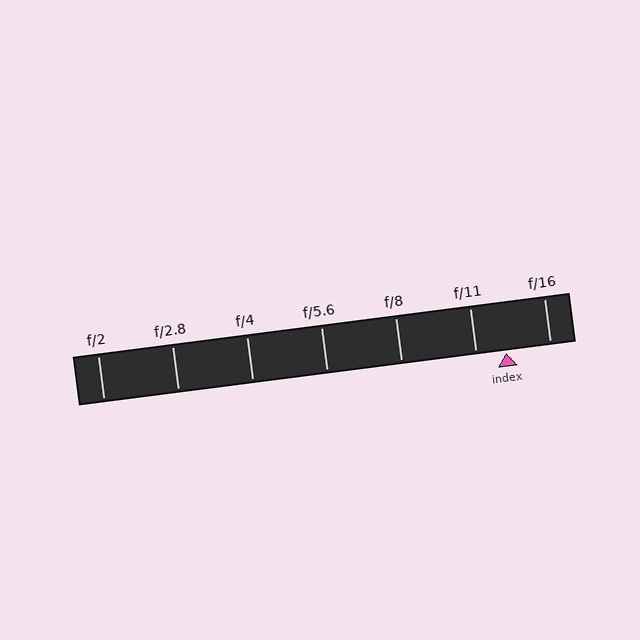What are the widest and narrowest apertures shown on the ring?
The widest aperture shown is f/2 and the narrowest is f/16.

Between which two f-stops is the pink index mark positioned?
The index mark is between f/11 and f/16.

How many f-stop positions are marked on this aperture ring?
There are 7 f-stop positions marked.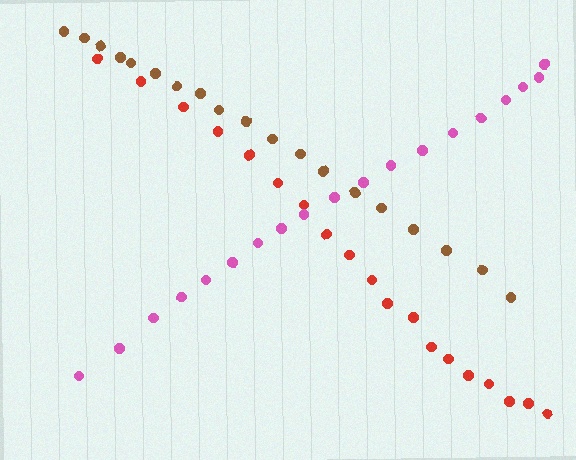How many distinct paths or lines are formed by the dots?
There are 3 distinct paths.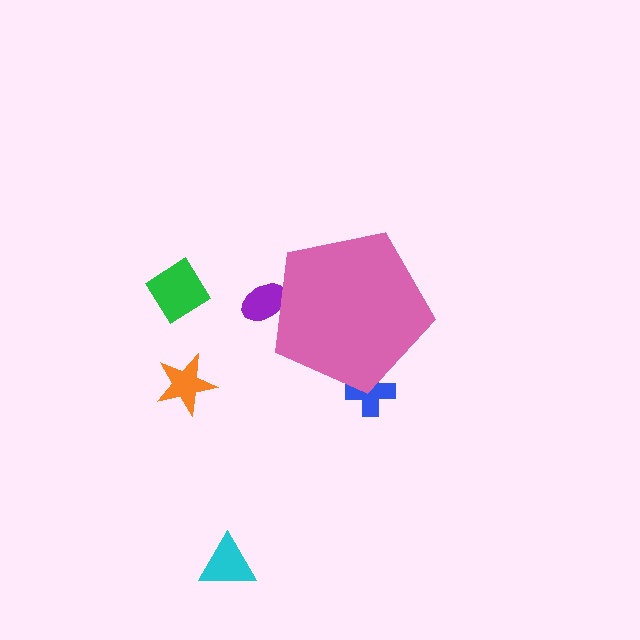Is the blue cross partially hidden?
Yes, the blue cross is partially hidden behind the pink pentagon.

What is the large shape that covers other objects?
A pink pentagon.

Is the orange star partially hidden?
No, the orange star is fully visible.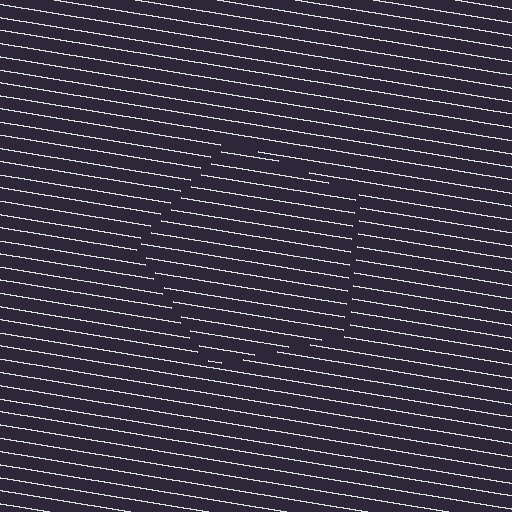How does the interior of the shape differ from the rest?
The interior of the shape contains the same grating, shifted by half a period — the contour is defined by the phase discontinuity where line-ends from the inner and outer gratings abut.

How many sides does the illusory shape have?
5 sides — the line-ends trace a pentagon.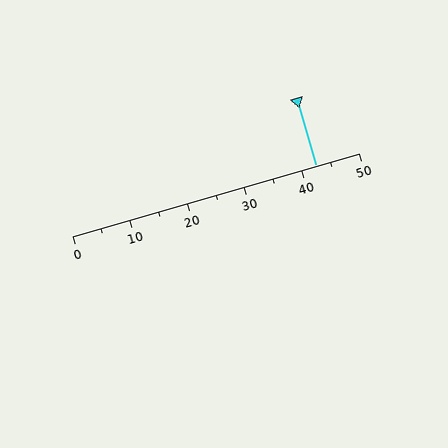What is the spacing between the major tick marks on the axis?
The major ticks are spaced 10 apart.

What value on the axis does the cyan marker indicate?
The marker indicates approximately 42.5.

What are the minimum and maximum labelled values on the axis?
The axis runs from 0 to 50.